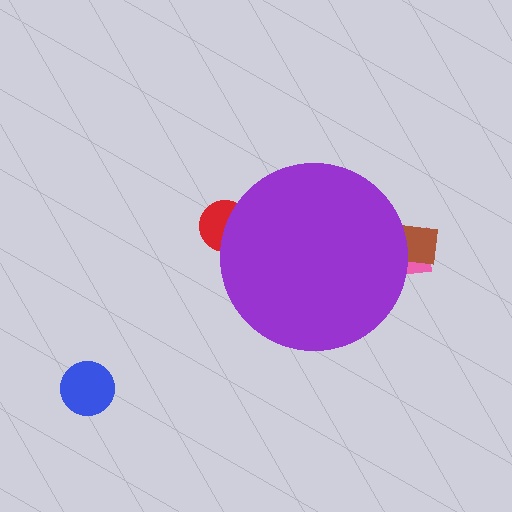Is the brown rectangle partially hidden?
Yes, the brown rectangle is partially hidden behind the purple circle.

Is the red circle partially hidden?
Yes, the red circle is partially hidden behind the purple circle.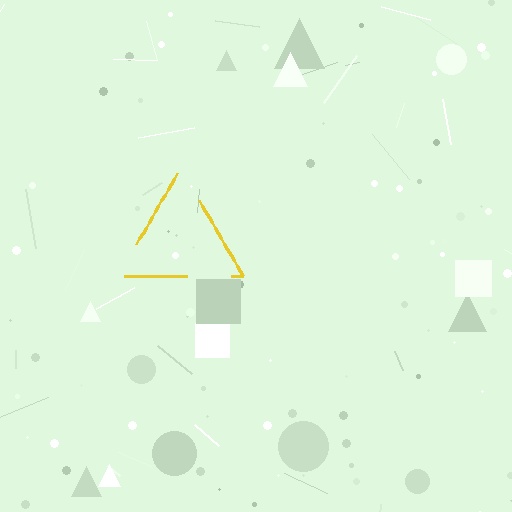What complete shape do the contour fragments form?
The contour fragments form a triangle.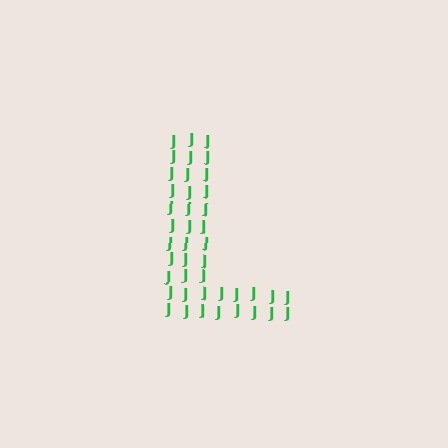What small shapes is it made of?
It is made of small letter J's.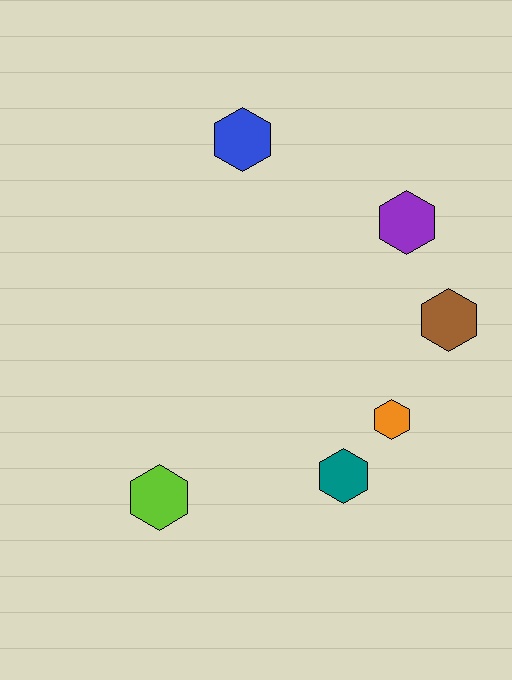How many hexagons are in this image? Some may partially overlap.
There are 6 hexagons.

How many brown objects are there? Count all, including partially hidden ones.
There is 1 brown object.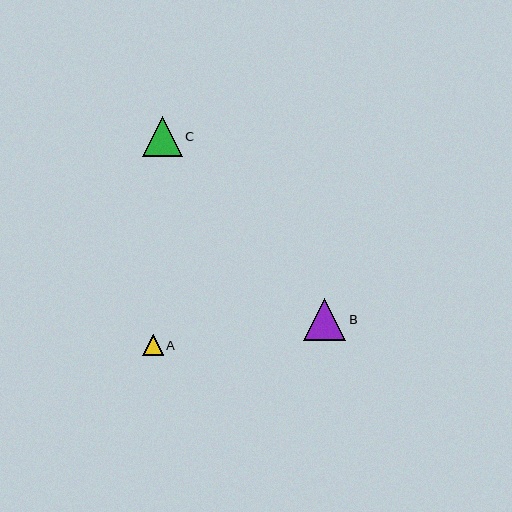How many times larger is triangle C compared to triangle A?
Triangle C is approximately 1.9 times the size of triangle A.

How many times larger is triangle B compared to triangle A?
Triangle B is approximately 2.0 times the size of triangle A.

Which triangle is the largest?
Triangle B is the largest with a size of approximately 42 pixels.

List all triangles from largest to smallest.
From largest to smallest: B, C, A.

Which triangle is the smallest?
Triangle A is the smallest with a size of approximately 21 pixels.